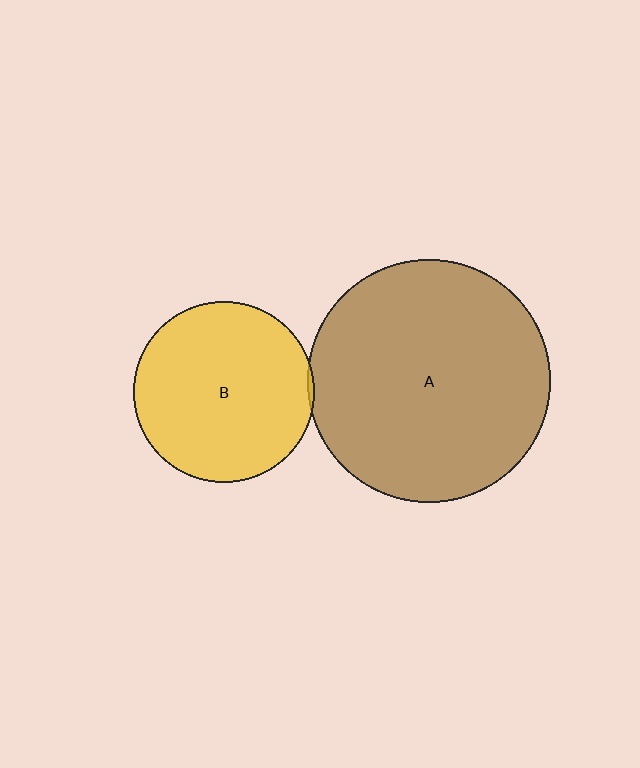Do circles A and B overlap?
Yes.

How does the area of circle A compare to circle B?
Approximately 1.8 times.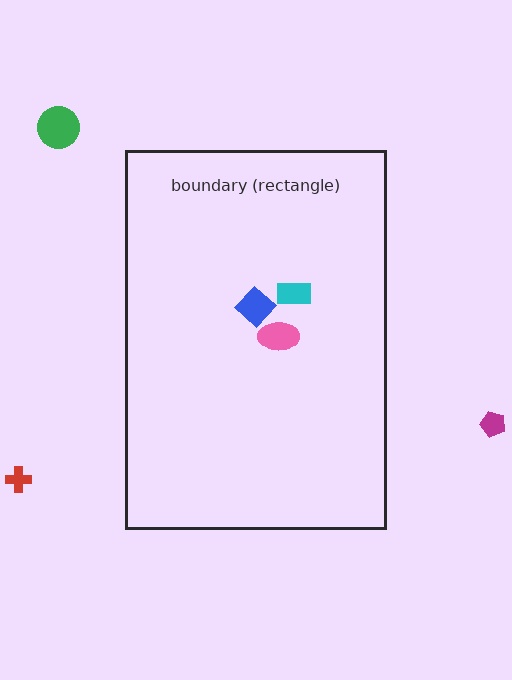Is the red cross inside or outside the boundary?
Outside.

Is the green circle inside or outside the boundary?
Outside.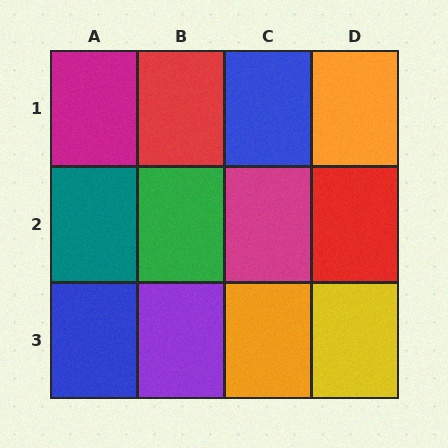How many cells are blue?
2 cells are blue.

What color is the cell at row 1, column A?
Magenta.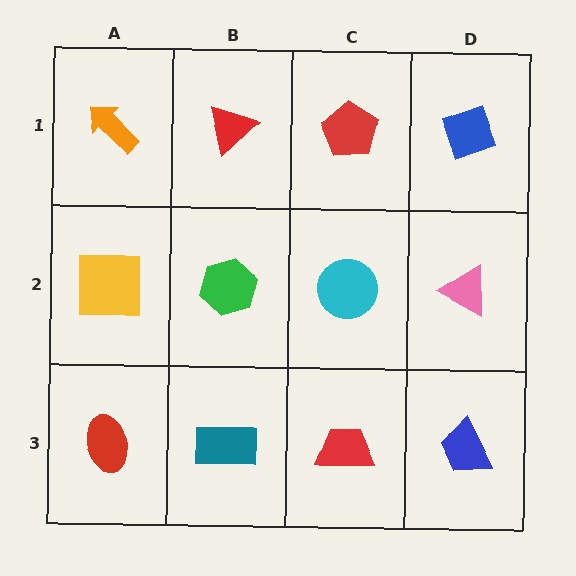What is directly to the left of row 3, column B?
A red ellipse.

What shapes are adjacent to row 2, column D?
A blue diamond (row 1, column D), a blue trapezoid (row 3, column D), a cyan circle (row 2, column C).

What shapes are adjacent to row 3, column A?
A yellow square (row 2, column A), a teal rectangle (row 3, column B).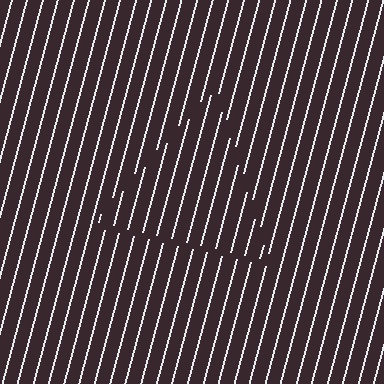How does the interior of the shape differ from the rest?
The interior of the shape contains the same grating, shifted by half a period — the contour is defined by the phase discontinuity where line-ends from the inner and outer gratings abut.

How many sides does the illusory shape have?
3 sides — the line-ends trace a triangle.